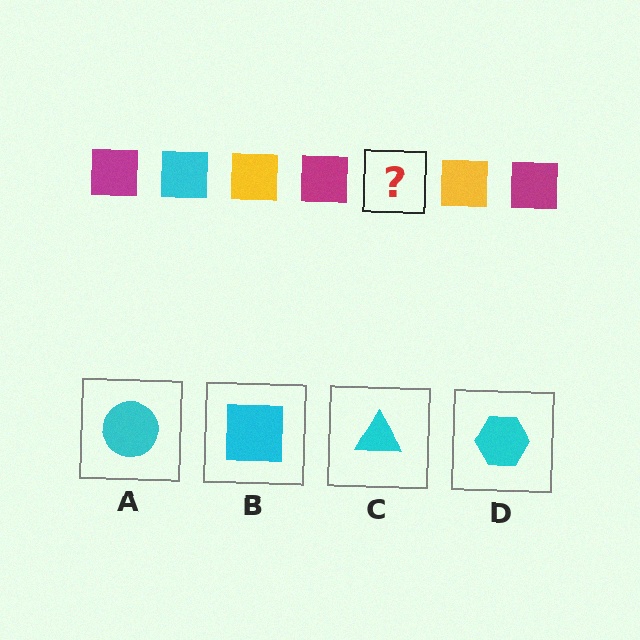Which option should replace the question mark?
Option B.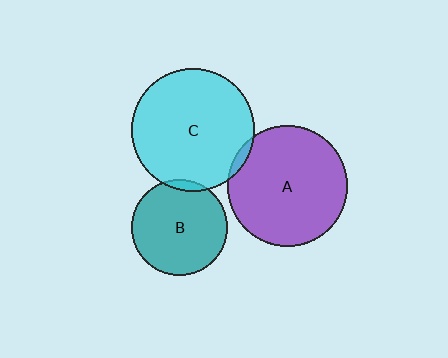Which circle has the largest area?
Circle C (cyan).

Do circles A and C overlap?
Yes.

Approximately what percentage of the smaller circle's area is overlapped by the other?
Approximately 5%.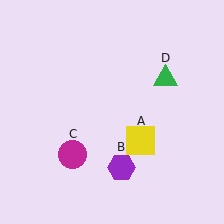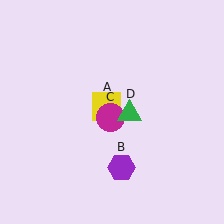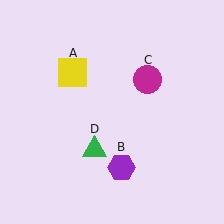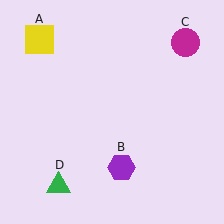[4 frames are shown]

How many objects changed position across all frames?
3 objects changed position: yellow square (object A), magenta circle (object C), green triangle (object D).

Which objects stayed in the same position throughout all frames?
Purple hexagon (object B) remained stationary.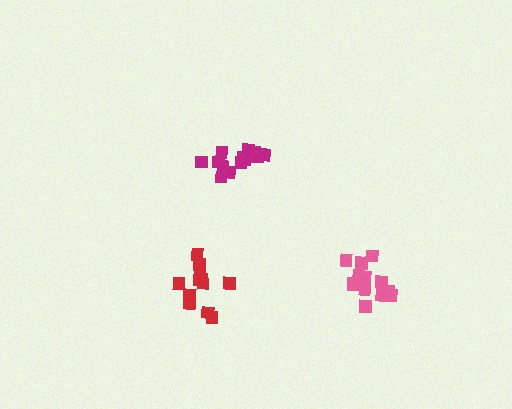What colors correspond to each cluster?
The clusters are colored: red, magenta, pink.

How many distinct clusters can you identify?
There are 3 distinct clusters.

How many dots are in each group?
Group 1: 12 dots, Group 2: 13 dots, Group 3: 13 dots (38 total).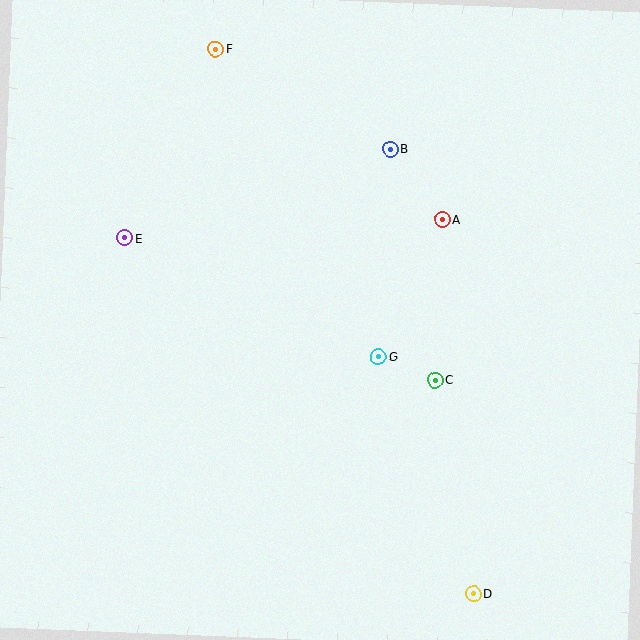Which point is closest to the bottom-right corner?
Point D is closest to the bottom-right corner.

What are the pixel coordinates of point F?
Point F is at (216, 49).